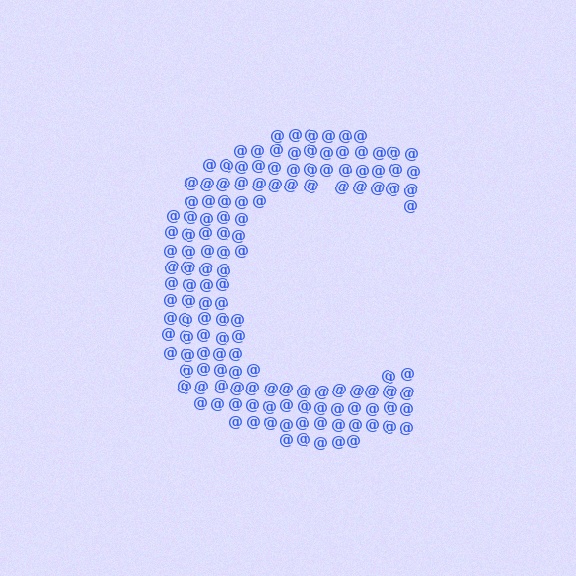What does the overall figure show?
The overall figure shows the letter C.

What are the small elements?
The small elements are at signs.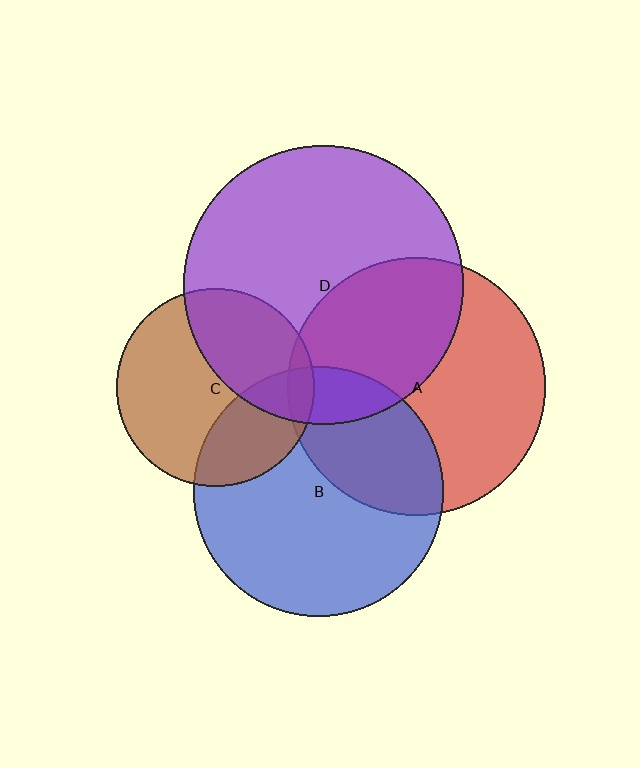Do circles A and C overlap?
Yes.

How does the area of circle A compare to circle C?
Approximately 1.7 times.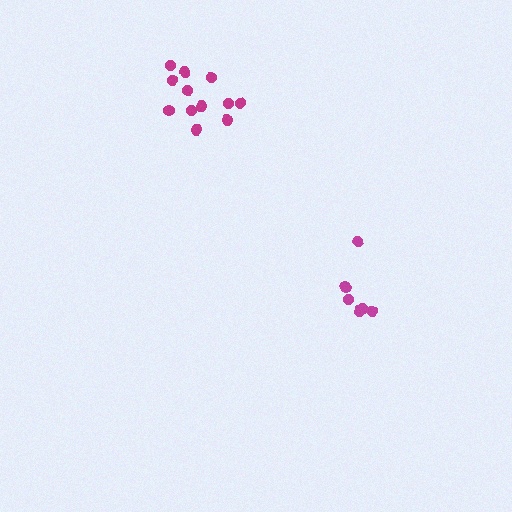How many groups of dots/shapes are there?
There are 2 groups.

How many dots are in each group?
Group 1: 6 dots, Group 2: 12 dots (18 total).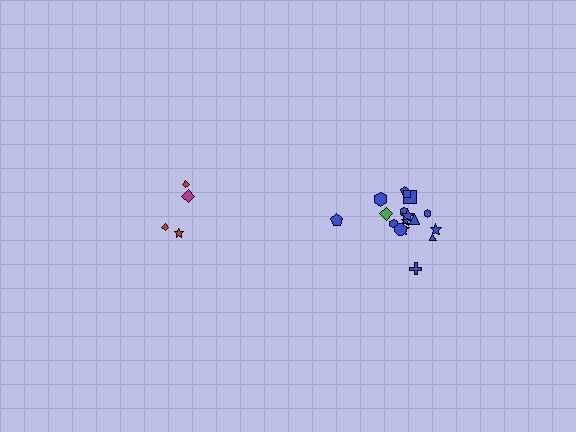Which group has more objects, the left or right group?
The right group.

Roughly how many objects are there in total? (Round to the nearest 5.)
Roughly 20 objects in total.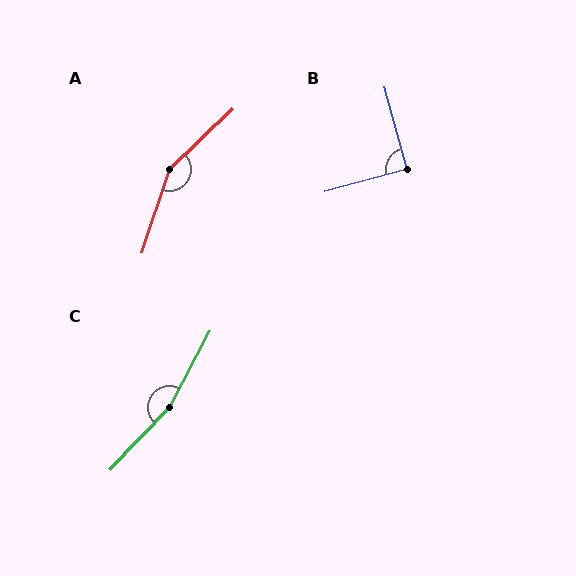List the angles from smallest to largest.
B (90°), A (152°), C (164°).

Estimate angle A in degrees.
Approximately 152 degrees.